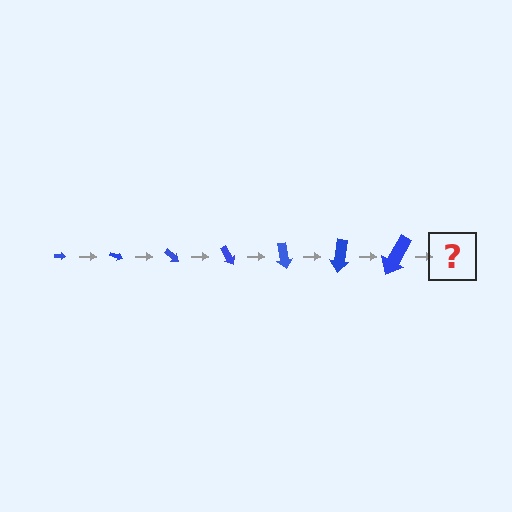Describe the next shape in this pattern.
It should be an arrow, larger than the previous one and rotated 140 degrees from the start.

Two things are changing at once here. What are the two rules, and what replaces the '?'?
The two rules are that the arrow grows larger each step and it rotates 20 degrees each step. The '?' should be an arrow, larger than the previous one and rotated 140 degrees from the start.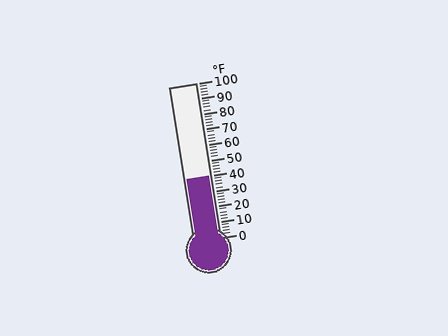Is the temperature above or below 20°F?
The temperature is above 20°F.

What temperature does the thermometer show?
The thermometer shows approximately 40°F.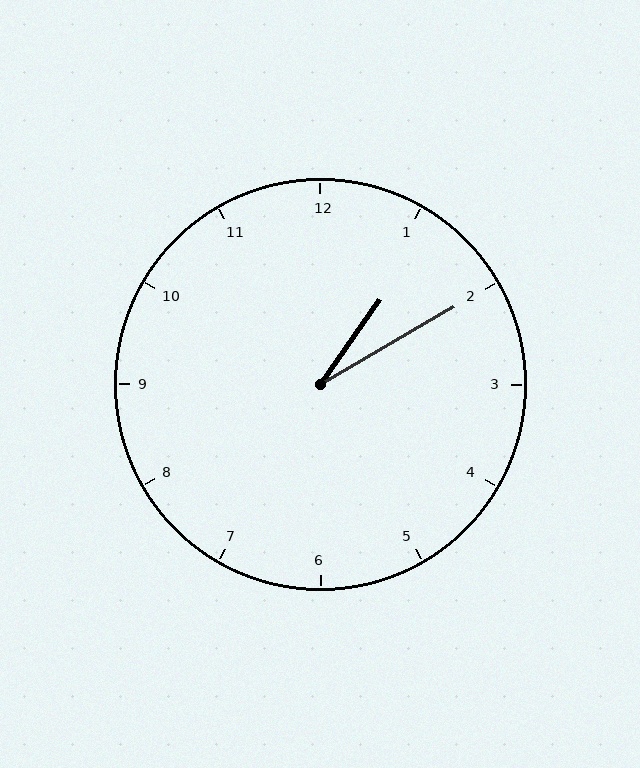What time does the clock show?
1:10.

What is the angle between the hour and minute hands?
Approximately 25 degrees.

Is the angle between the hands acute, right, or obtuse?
It is acute.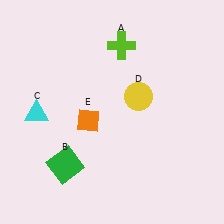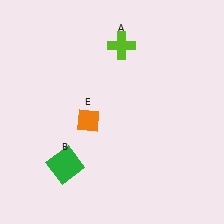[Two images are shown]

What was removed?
The cyan triangle (C), the yellow circle (D) were removed in Image 2.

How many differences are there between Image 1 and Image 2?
There are 2 differences between the two images.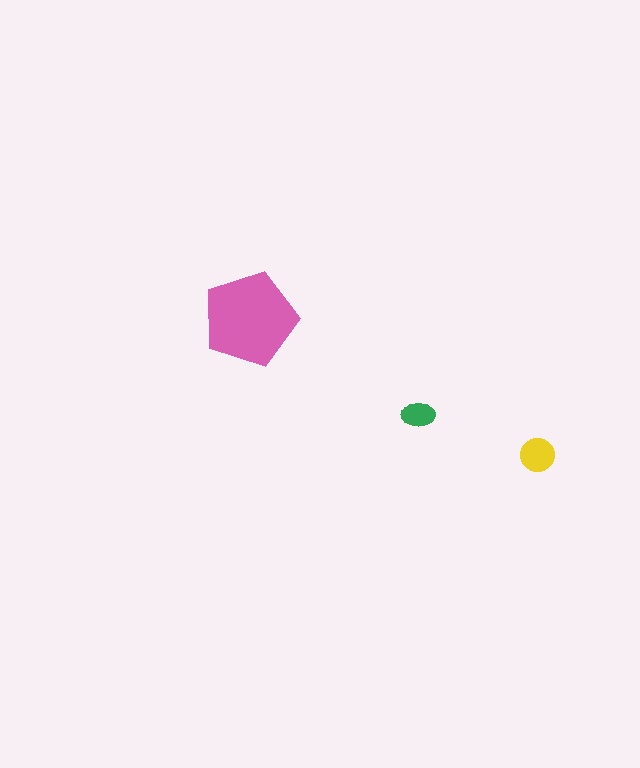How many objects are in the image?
There are 3 objects in the image.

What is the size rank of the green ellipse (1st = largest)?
3rd.